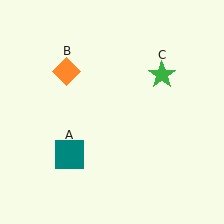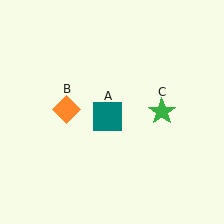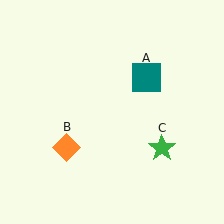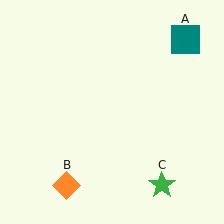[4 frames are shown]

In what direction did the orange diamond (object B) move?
The orange diamond (object B) moved down.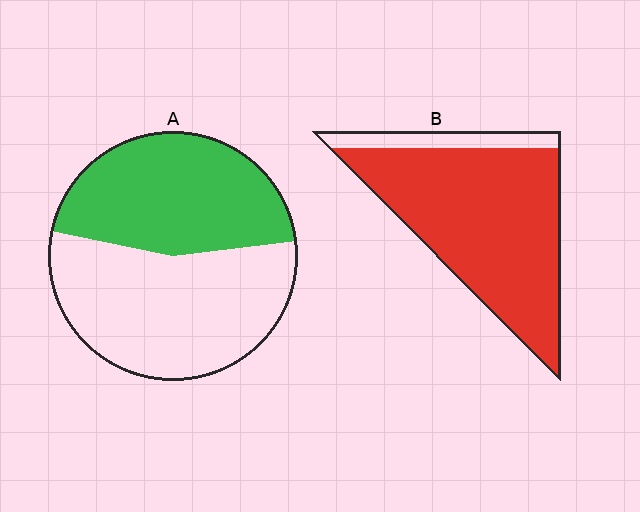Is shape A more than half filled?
No.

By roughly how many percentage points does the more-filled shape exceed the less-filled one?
By roughly 40 percentage points (B over A).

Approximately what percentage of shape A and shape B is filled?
A is approximately 45% and B is approximately 85%.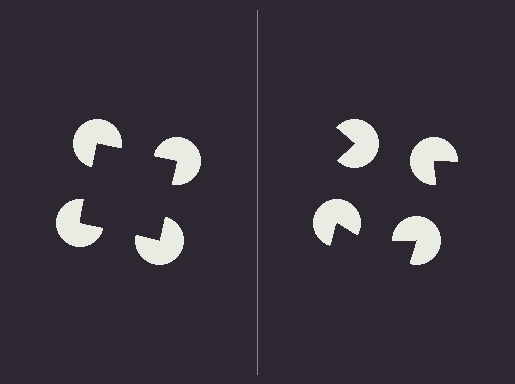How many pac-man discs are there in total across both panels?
8 — 4 on each side.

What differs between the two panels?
The pac-man discs are positioned identically on both sides; only the wedge orientations differ. On the left they align to a square; on the right they are misaligned.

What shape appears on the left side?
An illusory square.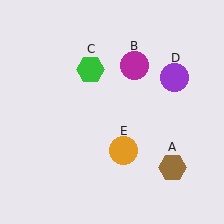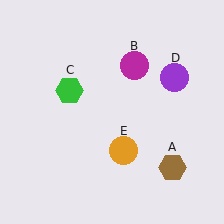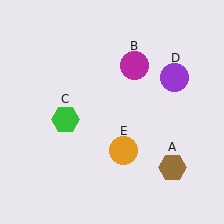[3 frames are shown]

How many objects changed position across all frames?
1 object changed position: green hexagon (object C).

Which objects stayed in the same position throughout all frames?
Brown hexagon (object A) and magenta circle (object B) and purple circle (object D) and orange circle (object E) remained stationary.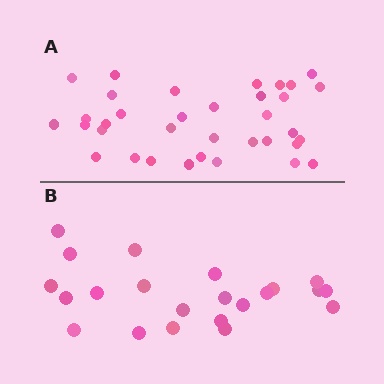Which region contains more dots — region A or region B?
Region A (the top region) has more dots.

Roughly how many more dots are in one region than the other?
Region A has approximately 15 more dots than region B.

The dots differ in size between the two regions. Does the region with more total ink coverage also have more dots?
No. Region B has more total ink coverage because its dots are larger, but region A actually contains more individual dots. Total area can be misleading — the number of items is what matters here.